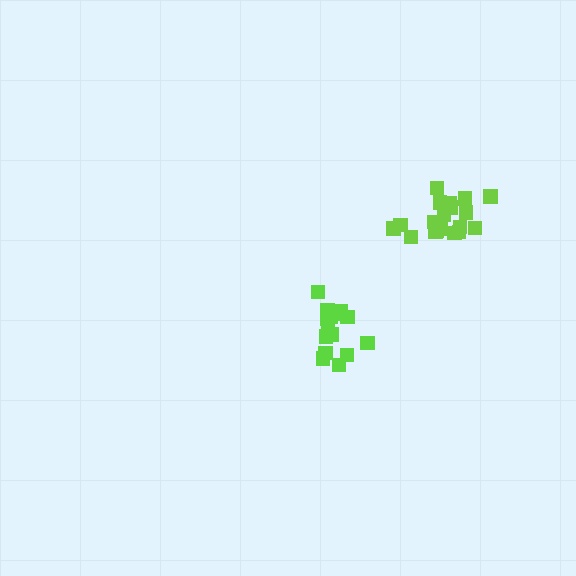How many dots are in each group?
Group 1: 15 dots, Group 2: 19 dots (34 total).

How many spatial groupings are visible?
There are 2 spatial groupings.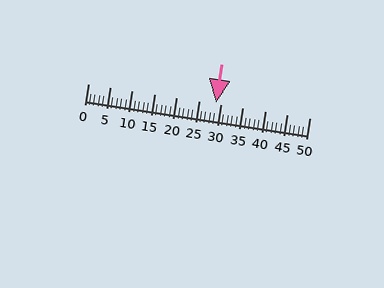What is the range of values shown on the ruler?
The ruler shows values from 0 to 50.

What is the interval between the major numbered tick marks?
The major tick marks are spaced 5 units apart.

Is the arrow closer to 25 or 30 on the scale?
The arrow is closer to 30.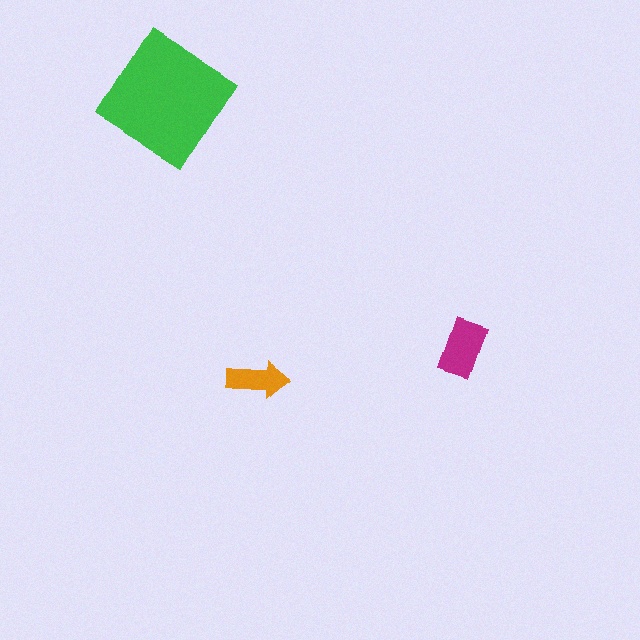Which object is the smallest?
The orange arrow.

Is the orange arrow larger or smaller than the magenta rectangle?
Smaller.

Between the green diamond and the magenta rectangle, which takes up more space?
The green diamond.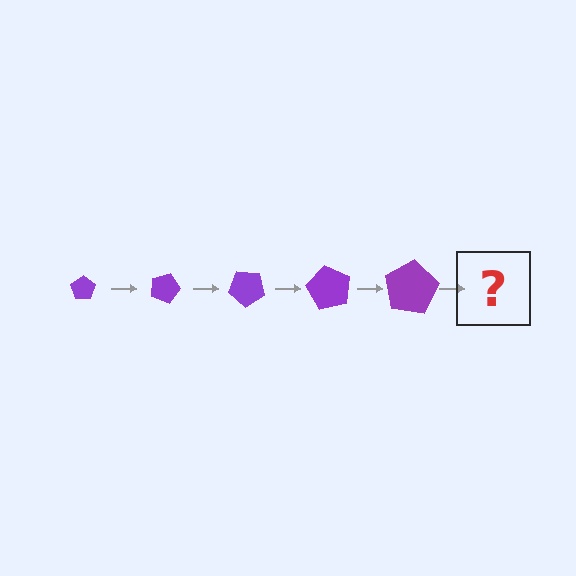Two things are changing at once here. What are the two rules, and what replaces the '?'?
The two rules are that the pentagon grows larger each step and it rotates 20 degrees each step. The '?' should be a pentagon, larger than the previous one and rotated 100 degrees from the start.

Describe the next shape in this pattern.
It should be a pentagon, larger than the previous one and rotated 100 degrees from the start.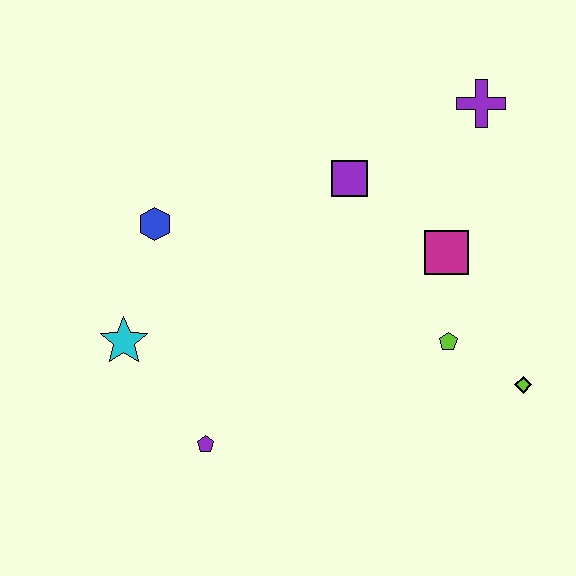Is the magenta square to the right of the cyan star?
Yes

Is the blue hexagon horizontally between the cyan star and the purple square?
Yes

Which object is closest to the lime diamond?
The lime pentagon is closest to the lime diamond.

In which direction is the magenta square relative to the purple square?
The magenta square is to the right of the purple square.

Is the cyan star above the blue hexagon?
No